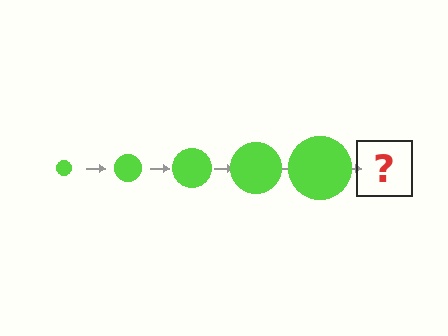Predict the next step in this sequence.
The next step is a lime circle, larger than the previous one.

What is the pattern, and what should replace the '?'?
The pattern is that the circle gets progressively larger each step. The '?' should be a lime circle, larger than the previous one.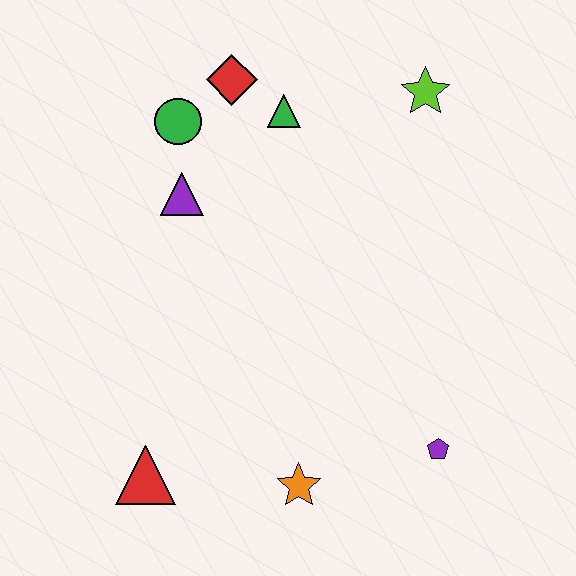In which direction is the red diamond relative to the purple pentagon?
The red diamond is above the purple pentagon.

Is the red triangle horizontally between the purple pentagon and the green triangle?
No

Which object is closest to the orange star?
The purple pentagon is closest to the orange star.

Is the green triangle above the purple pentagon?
Yes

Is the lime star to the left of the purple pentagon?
Yes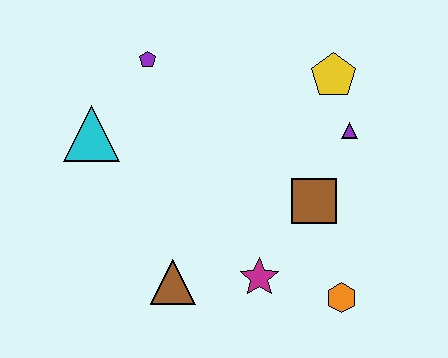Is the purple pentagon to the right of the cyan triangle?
Yes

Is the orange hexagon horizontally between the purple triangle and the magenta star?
Yes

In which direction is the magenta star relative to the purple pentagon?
The magenta star is below the purple pentagon.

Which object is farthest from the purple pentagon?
The orange hexagon is farthest from the purple pentagon.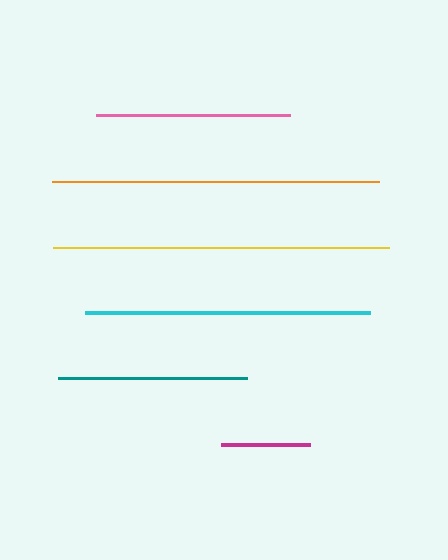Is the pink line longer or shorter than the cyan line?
The cyan line is longer than the pink line.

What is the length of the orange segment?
The orange segment is approximately 327 pixels long.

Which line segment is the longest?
The yellow line is the longest at approximately 337 pixels.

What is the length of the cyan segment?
The cyan segment is approximately 285 pixels long.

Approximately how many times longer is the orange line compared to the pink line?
The orange line is approximately 1.7 times the length of the pink line.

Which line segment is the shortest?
The magenta line is the shortest at approximately 89 pixels.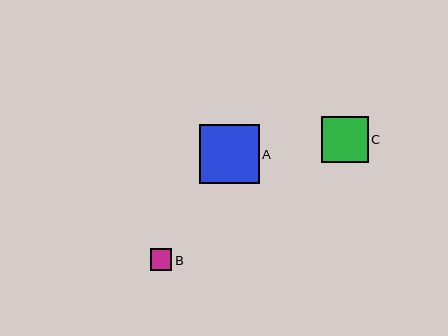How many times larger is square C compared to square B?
Square C is approximately 2.2 times the size of square B.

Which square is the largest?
Square A is the largest with a size of approximately 60 pixels.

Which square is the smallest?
Square B is the smallest with a size of approximately 22 pixels.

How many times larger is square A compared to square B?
Square A is approximately 2.8 times the size of square B.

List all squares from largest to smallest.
From largest to smallest: A, C, B.